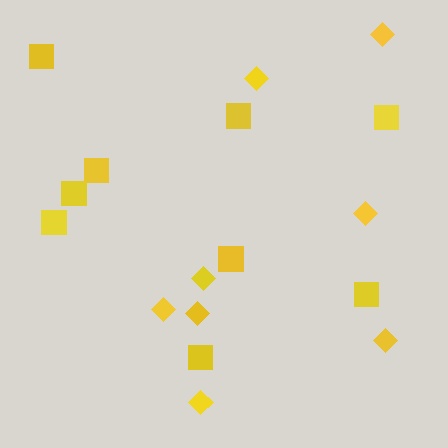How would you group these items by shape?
There are 2 groups: one group of diamonds (8) and one group of squares (9).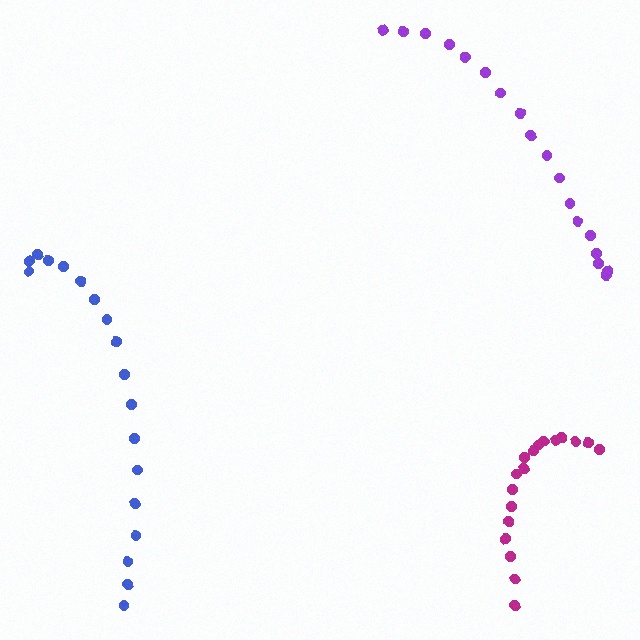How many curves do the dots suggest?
There are 3 distinct paths.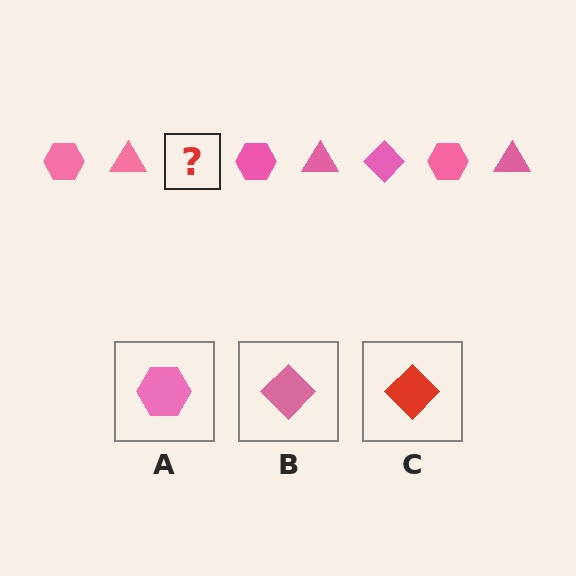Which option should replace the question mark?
Option B.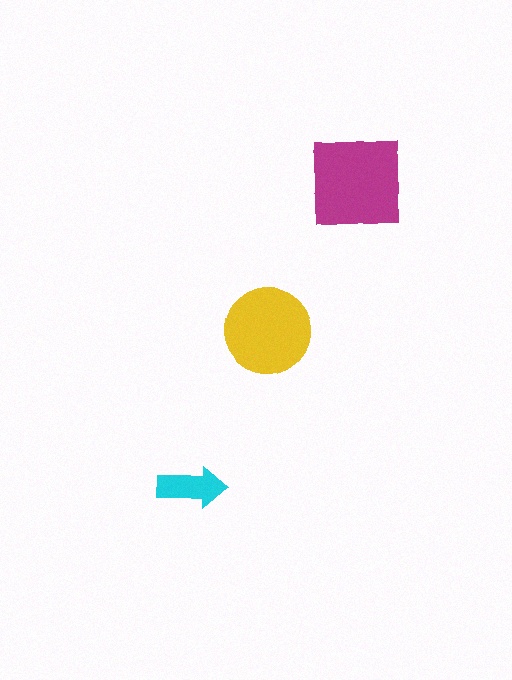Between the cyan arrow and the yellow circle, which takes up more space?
The yellow circle.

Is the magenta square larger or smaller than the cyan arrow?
Larger.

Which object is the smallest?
The cyan arrow.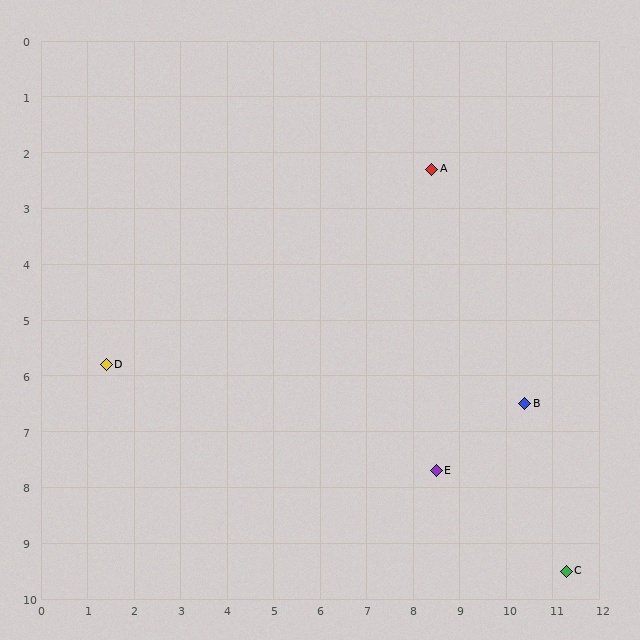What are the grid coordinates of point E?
Point E is at approximately (8.5, 7.7).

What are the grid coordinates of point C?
Point C is at approximately (11.3, 9.5).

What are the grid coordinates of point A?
Point A is at approximately (8.4, 2.3).